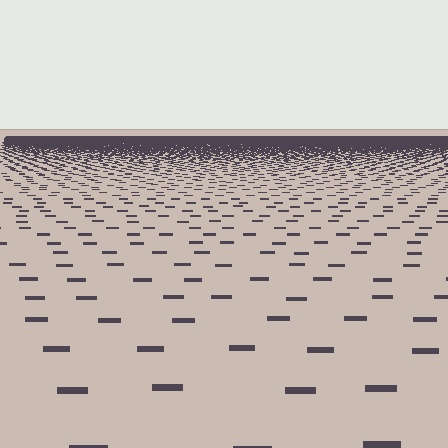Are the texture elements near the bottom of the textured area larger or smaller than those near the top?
Larger. Near the bottom, elements are closer to the viewer and appear at a bigger on-screen size.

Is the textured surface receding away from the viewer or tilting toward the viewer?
The surface is receding away from the viewer. Texture elements get smaller and denser toward the top.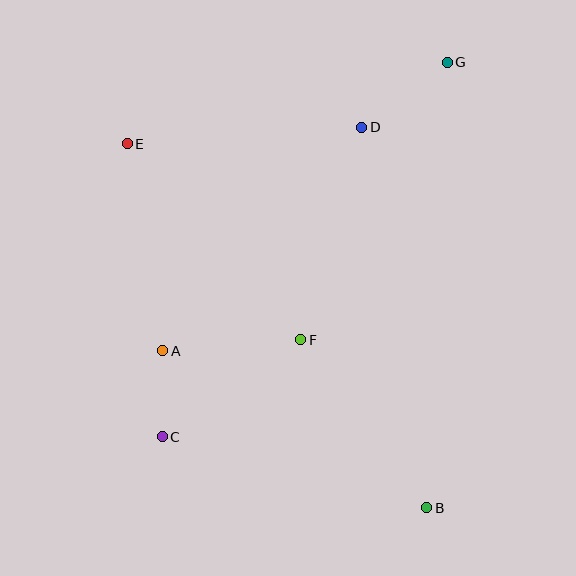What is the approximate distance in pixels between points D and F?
The distance between D and F is approximately 222 pixels.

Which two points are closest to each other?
Points A and C are closest to each other.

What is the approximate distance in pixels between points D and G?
The distance between D and G is approximately 107 pixels.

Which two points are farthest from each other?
Points B and E are farthest from each other.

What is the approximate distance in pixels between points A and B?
The distance between A and B is approximately 307 pixels.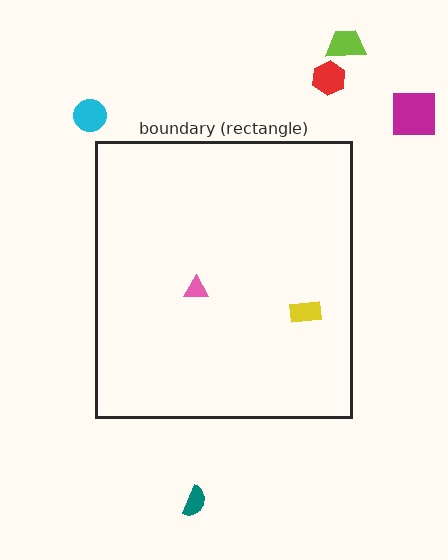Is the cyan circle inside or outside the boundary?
Outside.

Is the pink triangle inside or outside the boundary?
Inside.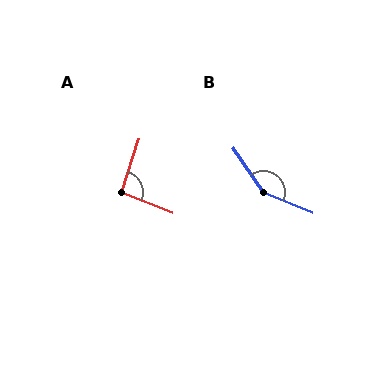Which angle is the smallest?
A, at approximately 94 degrees.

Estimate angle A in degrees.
Approximately 94 degrees.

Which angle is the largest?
B, at approximately 147 degrees.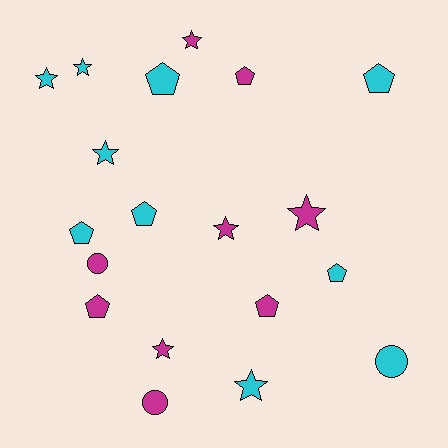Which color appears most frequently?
Cyan, with 10 objects.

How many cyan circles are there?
There is 1 cyan circle.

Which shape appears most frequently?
Pentagon, with 8 objects.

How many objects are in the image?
There are 19 objects.